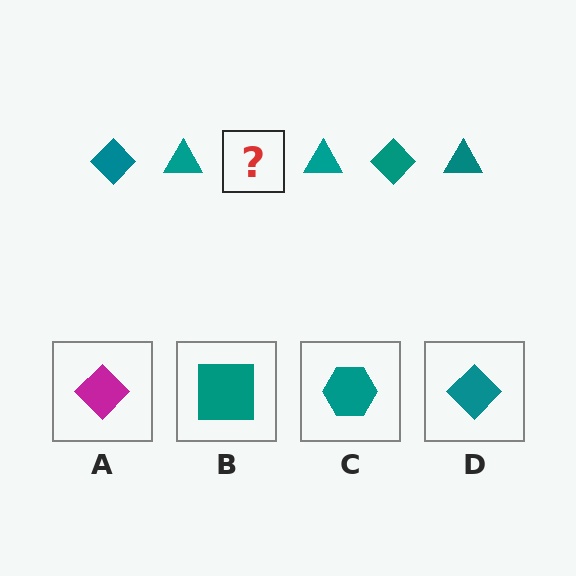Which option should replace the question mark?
Option D.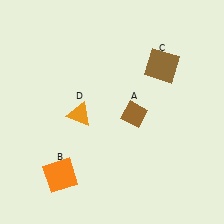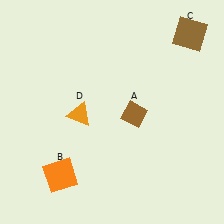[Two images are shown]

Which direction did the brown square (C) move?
The brown square (C) moved up.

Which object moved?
The brown square (C) moved up.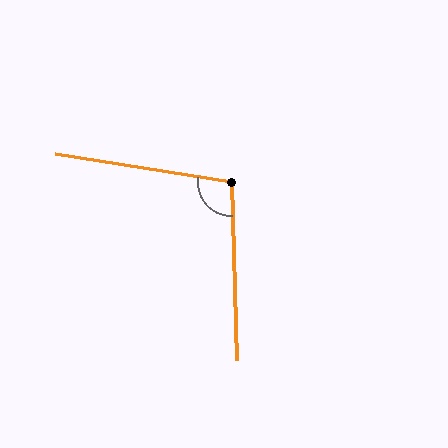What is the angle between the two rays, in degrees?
Approximately 100 degrees.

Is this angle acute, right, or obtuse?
It is obtuse.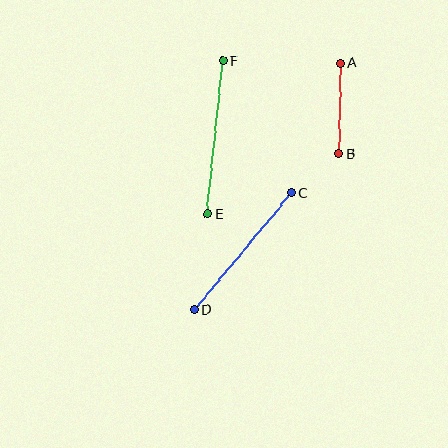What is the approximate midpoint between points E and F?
The midpoint is at approximately (215, 137) pixels.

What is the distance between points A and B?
The distance is approximately 91 pixels.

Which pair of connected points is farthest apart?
Points E and F are farthest apart.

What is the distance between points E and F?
The distance is approximately 155 pixels.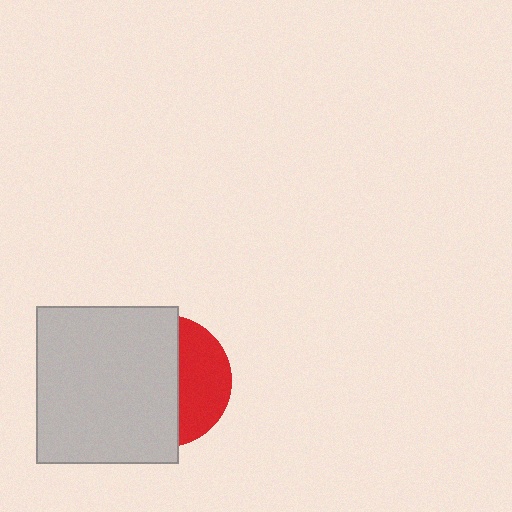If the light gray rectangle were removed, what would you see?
You would see the complete red circle.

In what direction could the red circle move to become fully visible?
The red circle could move right. That would shift it out from behind the light gray rectangle entirely.